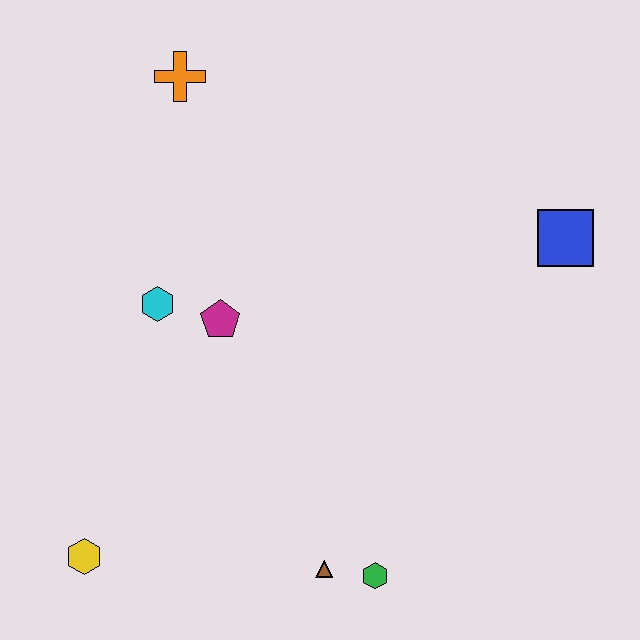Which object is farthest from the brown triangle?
The orange cross is farthest from the brown triangle.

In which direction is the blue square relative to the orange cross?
The blue square is to the right of the orange cross.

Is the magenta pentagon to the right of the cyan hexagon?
Yes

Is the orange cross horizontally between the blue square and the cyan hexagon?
Yes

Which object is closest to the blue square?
The magenta pentagon is closest to the blue square.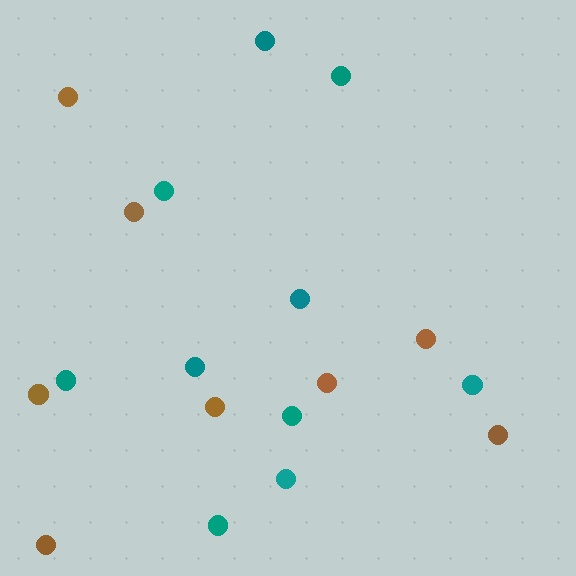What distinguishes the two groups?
There are 2 groups: one group of teal circles (10) and one group of brown circles (8).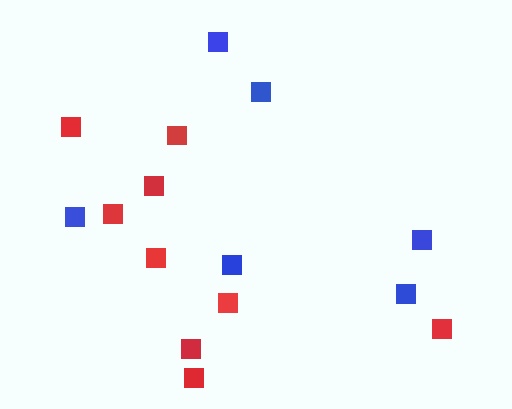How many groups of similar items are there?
There are 2 groups: one group of blue squares (6) and one group of red squares (9).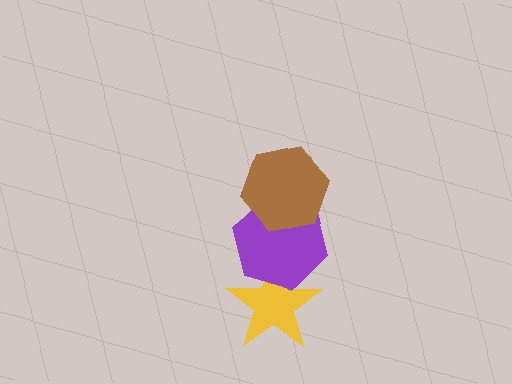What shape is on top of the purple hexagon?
The brown hexagon is on top of the purple hexagon.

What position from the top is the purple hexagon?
The purple hexagon is 2nd from the top.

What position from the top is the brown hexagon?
The brown hexagon is 1st from the top.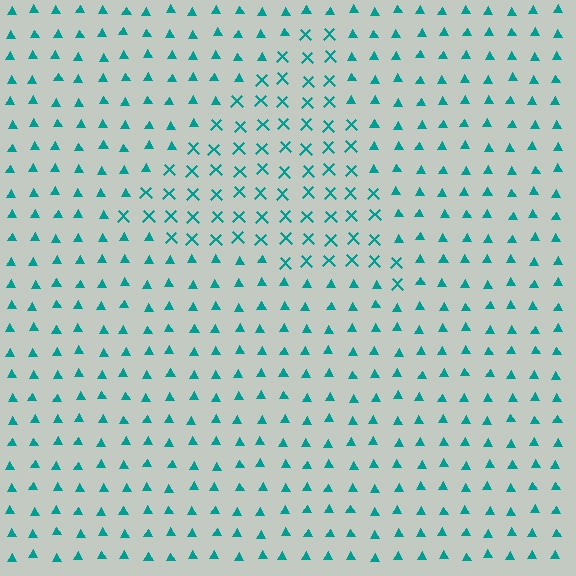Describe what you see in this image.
The image is filled with small teal elements arranged in a uniform grid. A triangle-shaped region contains X marks, while the surrounding area contains triangles. The boundary is defined purely by the change in element shape.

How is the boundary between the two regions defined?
The boundary is defined by a change in element shape: X marks inside vs. triangles outside. All elements share the same color and spacing.